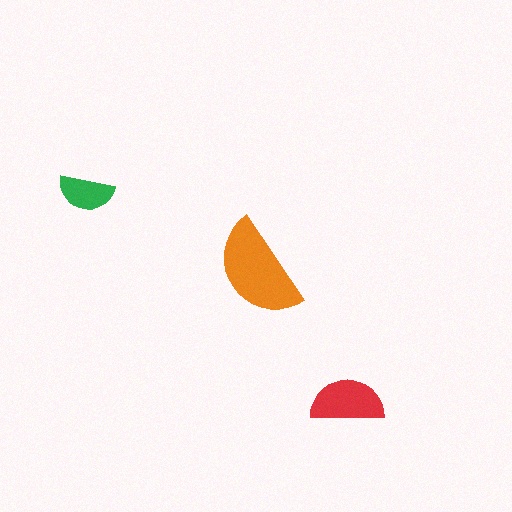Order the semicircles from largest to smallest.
the orange one, the red one, the green one.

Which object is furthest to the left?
The green semicircle is leftmost.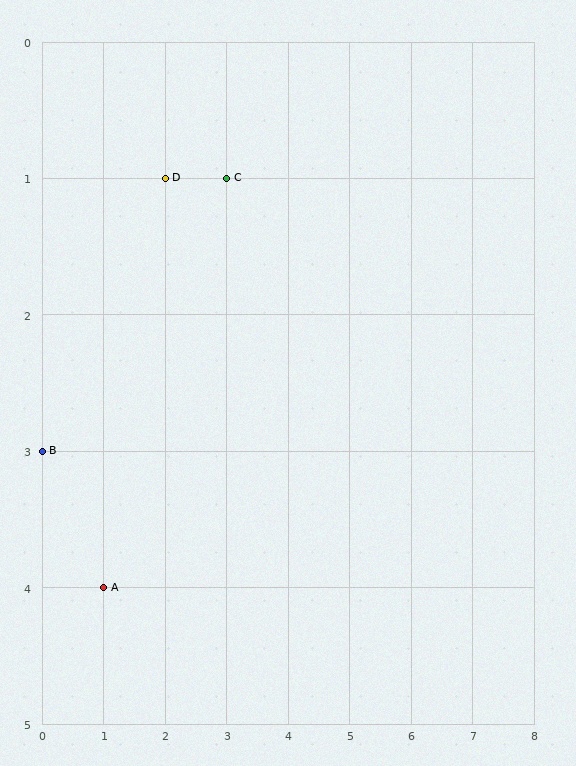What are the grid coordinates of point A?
Point A is at grid coordinates (1, 4).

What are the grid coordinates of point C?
Point C is at grid coordinates (3, 1).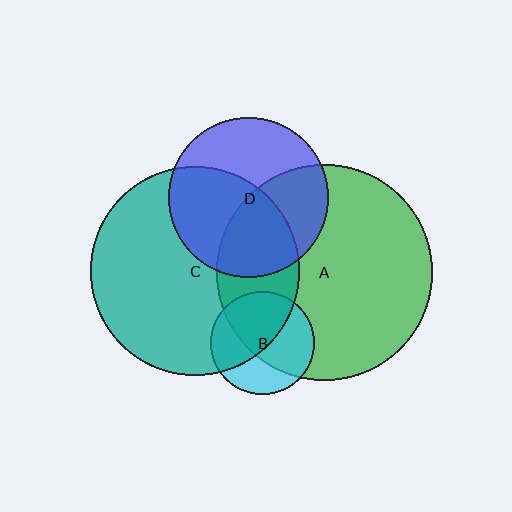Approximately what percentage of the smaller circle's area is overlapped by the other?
Approximately 30%.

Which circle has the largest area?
Circle A (green).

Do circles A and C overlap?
Yes.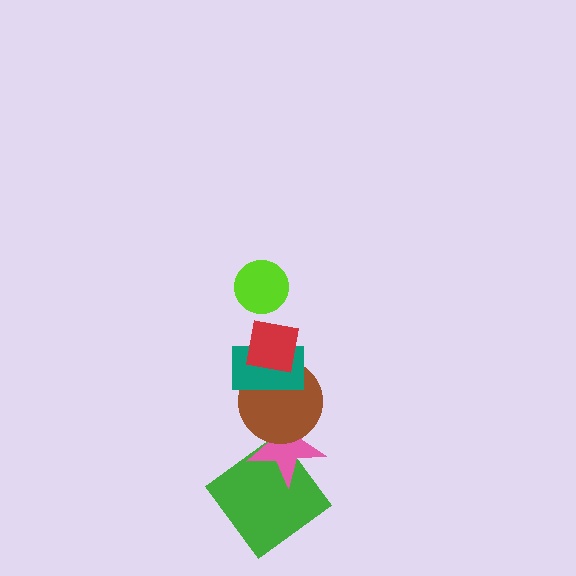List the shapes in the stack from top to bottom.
From top to bottom: the lime circle, the red square, the teal rectangle, the brown circle, the pink star, the green diamond.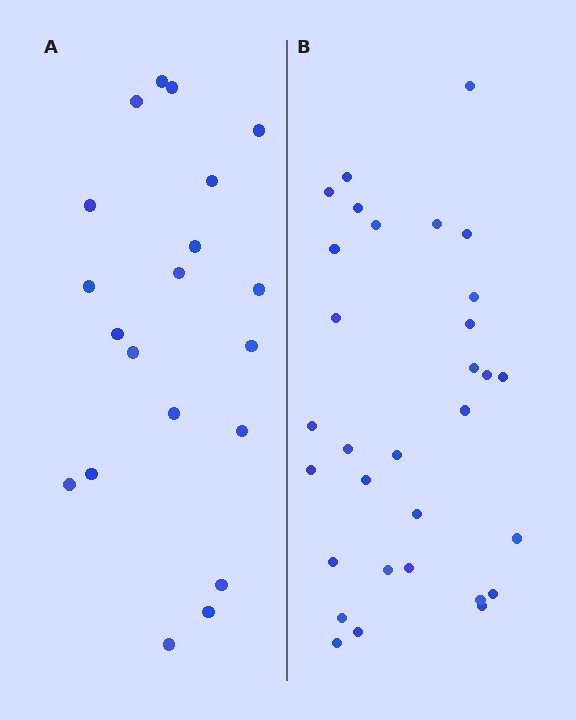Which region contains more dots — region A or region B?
Region B (the right region) has more dots.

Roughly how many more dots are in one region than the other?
Region B has roughly 12 or so more dots than region A.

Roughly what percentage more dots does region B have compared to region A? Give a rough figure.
About 55% more.